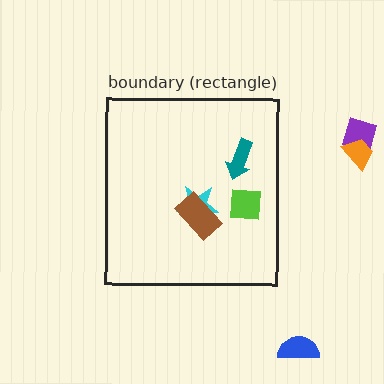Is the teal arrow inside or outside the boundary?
Inside.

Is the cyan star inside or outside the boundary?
Inside.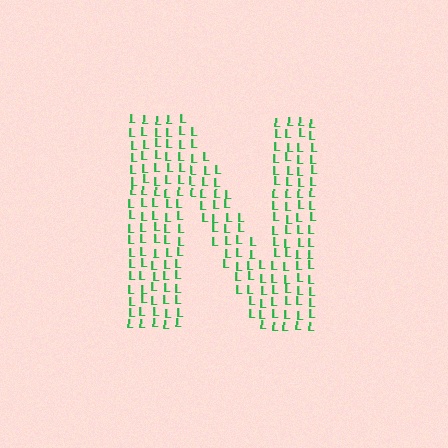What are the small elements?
The small elements are letter L's.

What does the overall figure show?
The overall figure shows the letter N.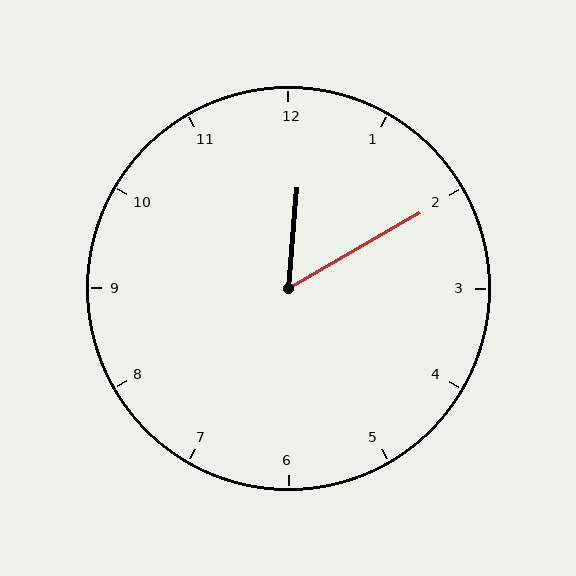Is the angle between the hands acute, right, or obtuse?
It is acute.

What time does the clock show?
12:10.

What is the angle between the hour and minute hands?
Approximately 55 degrees.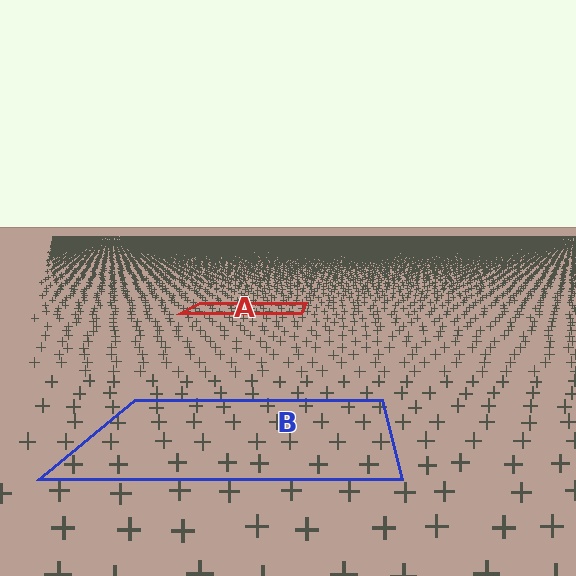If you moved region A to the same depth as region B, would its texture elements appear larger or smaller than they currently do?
They would appear larger. At a closer depth, the same texture elements are projected at a bigger on-screen size.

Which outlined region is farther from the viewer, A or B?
Region A is farther from the viewer — the texture elements inside it appear smaller and more densely packed.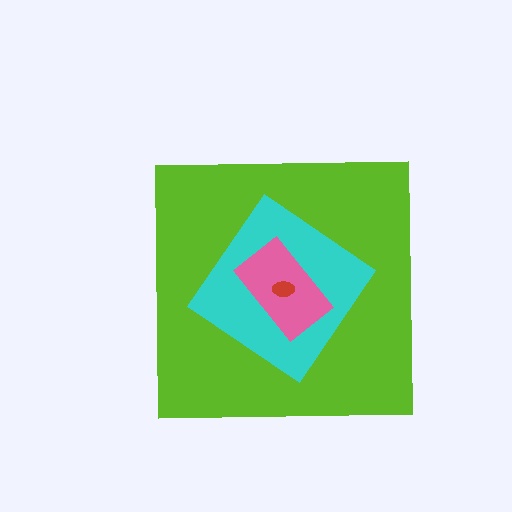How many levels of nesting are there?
4.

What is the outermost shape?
The lime square.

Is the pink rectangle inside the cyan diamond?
Yes.